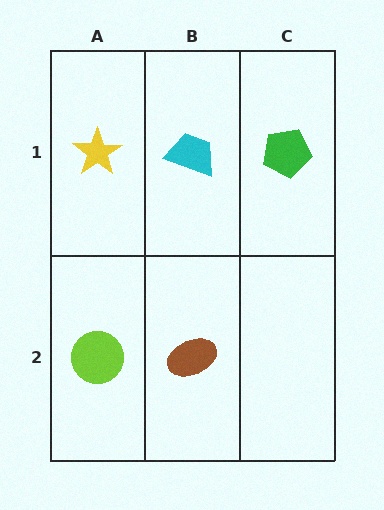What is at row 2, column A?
A lime circle.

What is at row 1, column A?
A yellow star.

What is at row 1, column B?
A cyan trapezoid.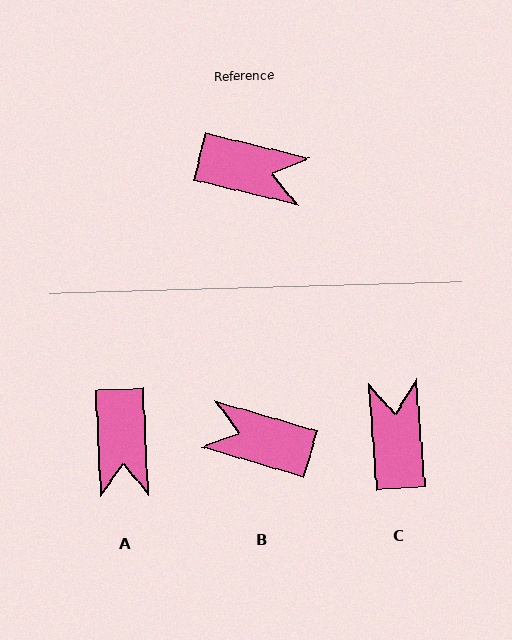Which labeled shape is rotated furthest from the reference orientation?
B, about 177 degrees away.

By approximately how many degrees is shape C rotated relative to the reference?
Approximately 108 degrees counter-clockwise.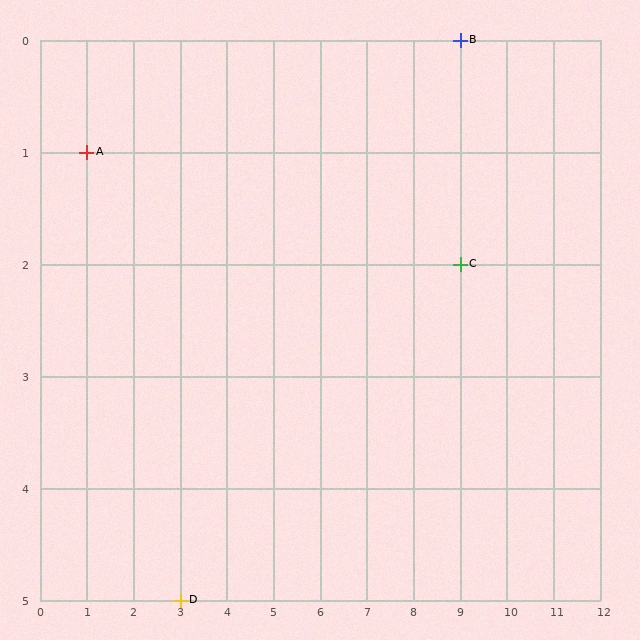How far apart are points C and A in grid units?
Points C and A are 8 columns and 1 row apart (about 8.1 grid units diagonally).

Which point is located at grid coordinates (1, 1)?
Point A is at (1, 1).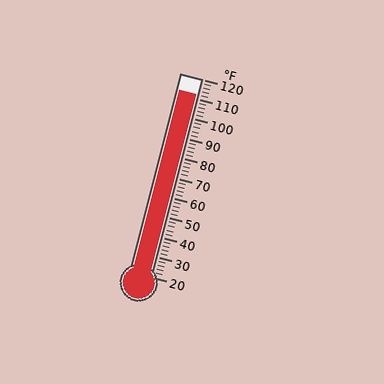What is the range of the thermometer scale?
The thermometer scale ranges from 20°F to 120°F.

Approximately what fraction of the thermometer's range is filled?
The thermometer is filled to approximately 90% of its range.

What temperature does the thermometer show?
The thermometer shows approximately 112°F.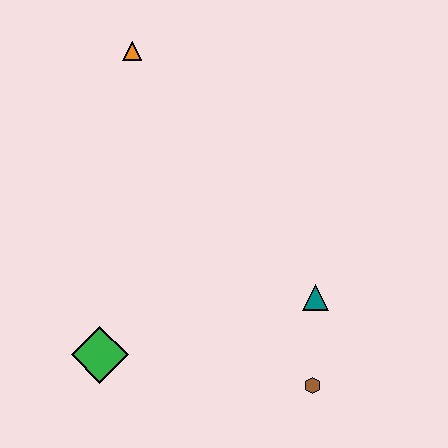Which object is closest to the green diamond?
The brown hexagon is closest to the green diamond.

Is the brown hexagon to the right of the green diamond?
Yes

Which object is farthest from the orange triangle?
The brown hexagon is farthest from the orange triangle.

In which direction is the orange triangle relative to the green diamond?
The orange triangle is above the green diamond.